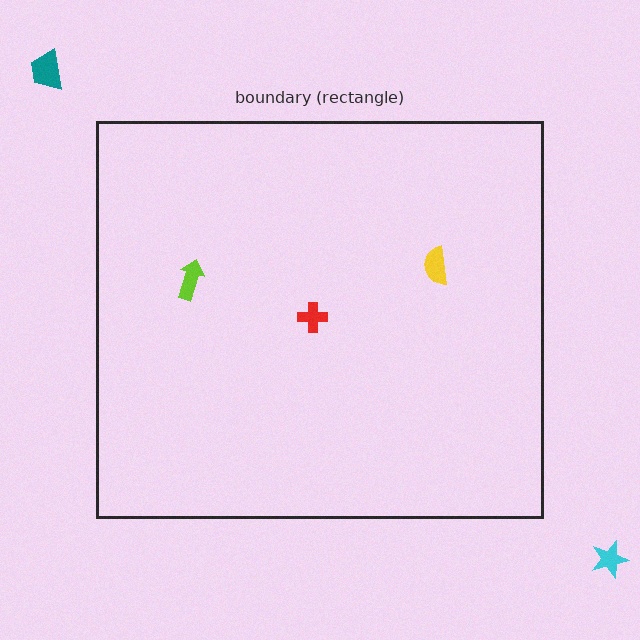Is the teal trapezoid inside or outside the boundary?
Outside.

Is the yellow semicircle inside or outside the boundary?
Inside.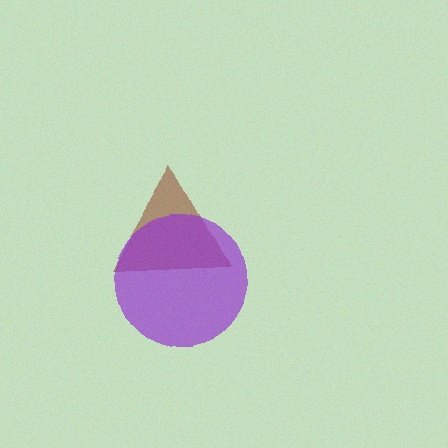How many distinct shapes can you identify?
There are 2 distinct shapes: a brown triangle, a purple circle.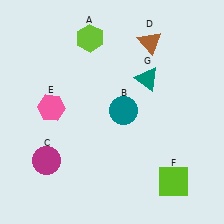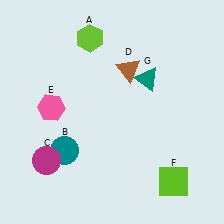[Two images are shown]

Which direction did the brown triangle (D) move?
The brown triangle (D) moved down.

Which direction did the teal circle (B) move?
The teal circle (B) moved left.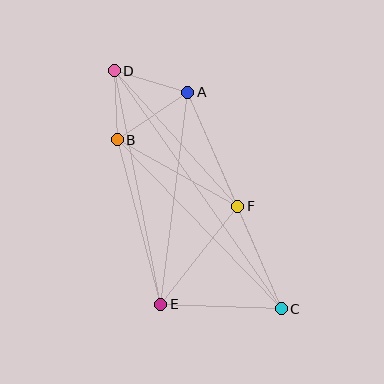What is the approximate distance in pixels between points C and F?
The distance between C and F is approximately 111 pixels.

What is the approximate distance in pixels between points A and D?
The distance between A and D is approximately 77 pixels.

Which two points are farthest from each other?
Points C and D are farthest from each other.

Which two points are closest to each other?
Points B and D are closest to each other.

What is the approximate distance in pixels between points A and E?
The distance between A and E is approximately 214 pixels.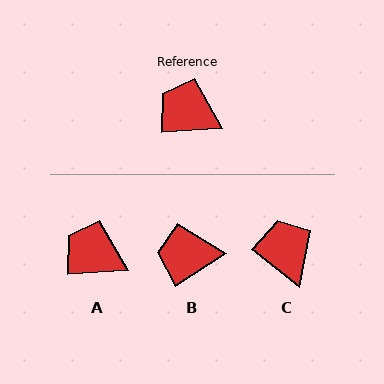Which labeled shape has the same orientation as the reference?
A.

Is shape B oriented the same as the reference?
No, it is off by about 30 degrees.